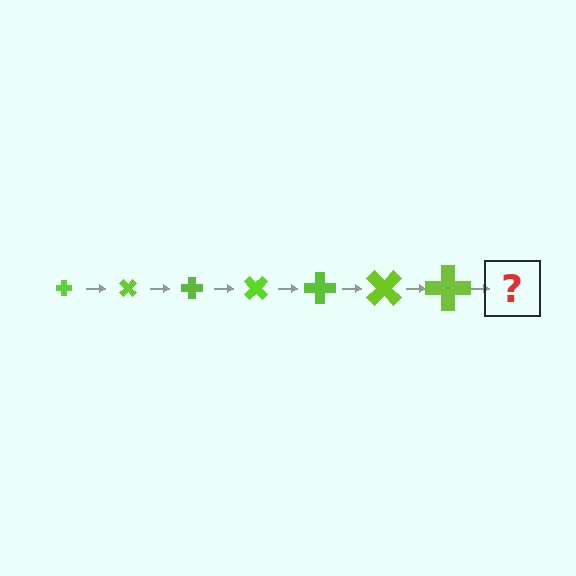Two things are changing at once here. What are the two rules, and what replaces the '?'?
The two rules are that the cross grows larger each step and it rotates 45 degrees each step. The '?' should be a cross, larger than the previous one and rotated 315 degrees from the start.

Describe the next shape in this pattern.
It should be a cross, larger than the previous one and rotated 315 degrees from the start.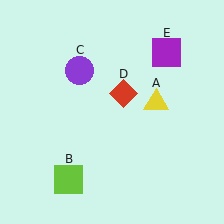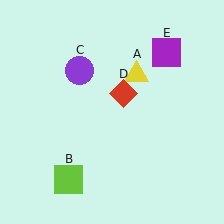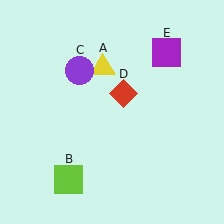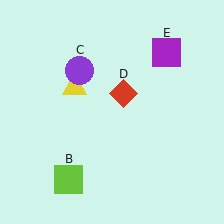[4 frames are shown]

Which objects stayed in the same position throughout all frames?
Lime square (object B) and purple circle (object C) and red diamond (object D) and purple square (object E) remained stationary.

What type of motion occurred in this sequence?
The yellow triangle (object A) rotated counterclockwise around the center of the scene.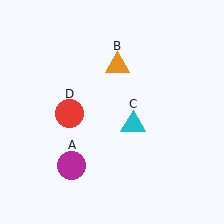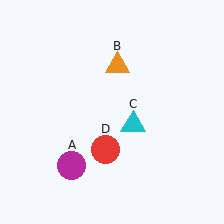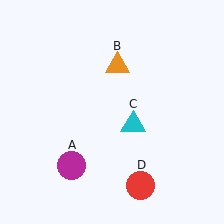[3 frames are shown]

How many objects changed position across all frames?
1 object changed position: red circle (object D).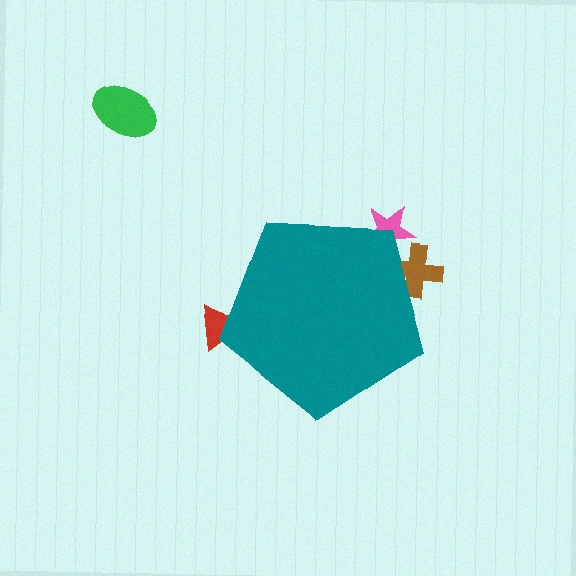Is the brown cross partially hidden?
Yes, the brown cross is partially hidden behind the teal pentagon.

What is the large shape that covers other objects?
A teal pentagon.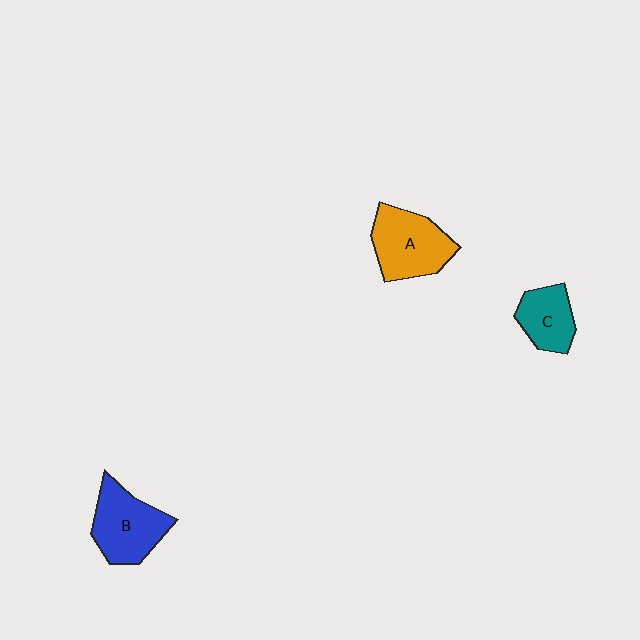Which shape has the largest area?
Shape A (orange).